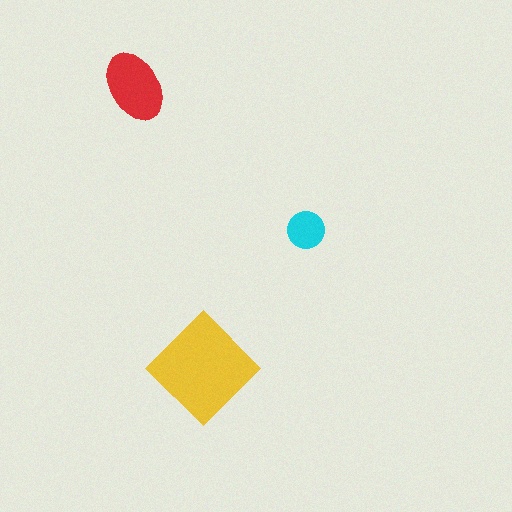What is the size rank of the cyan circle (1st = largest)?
3rd.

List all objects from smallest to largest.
The cyan circle, the red ellipse, the yellow diamond.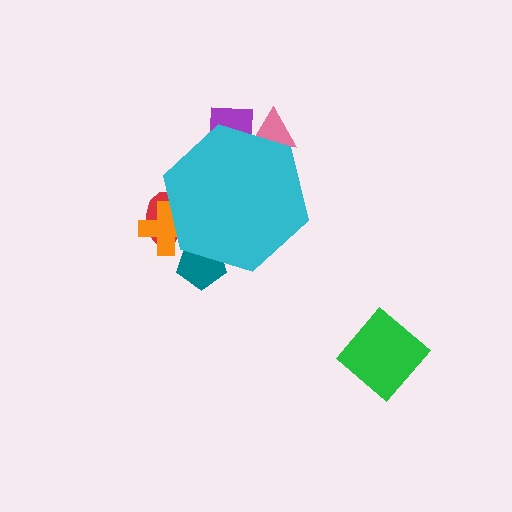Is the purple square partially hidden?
Yes, the purple square is partially hidden behind the cyan hexagon.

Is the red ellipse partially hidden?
Yes, the red ellipse is partially hidden behind the cyan hexagon.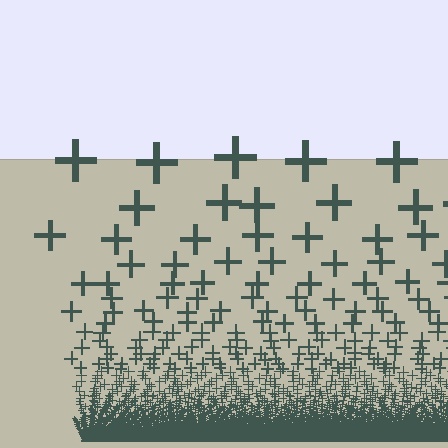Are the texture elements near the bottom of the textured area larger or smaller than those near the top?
Smaller. The gradient is inverted — elements near the bottom are smaller and denser.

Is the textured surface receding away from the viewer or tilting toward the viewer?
The surface appears to tilt toward the viewer. Texture elements get larger and sparser toward the top.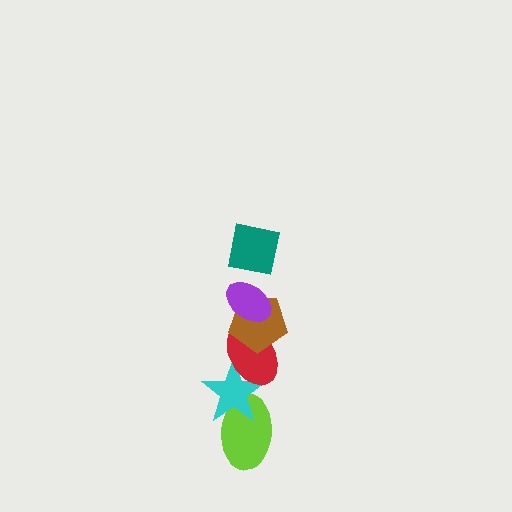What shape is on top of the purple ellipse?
The teal square is on top of the purple ellipse.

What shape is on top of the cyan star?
The red ellipse is on top of the cyan star.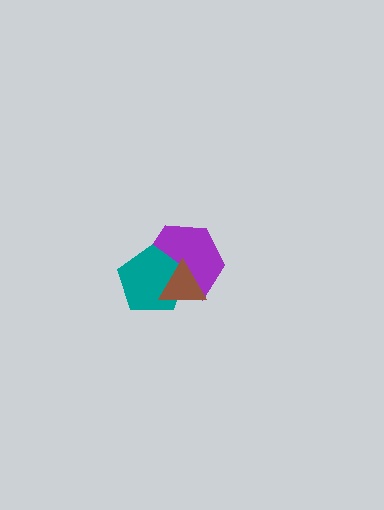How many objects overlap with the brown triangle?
2 objects overlap with the brown triangle.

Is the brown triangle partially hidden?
No, no other shape covers it.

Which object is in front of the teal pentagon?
The brown triangle is in front of the teal pentagon.